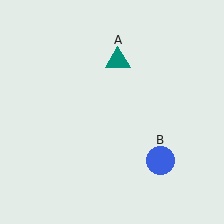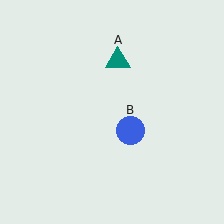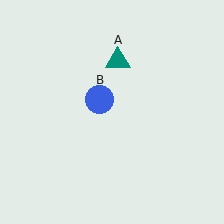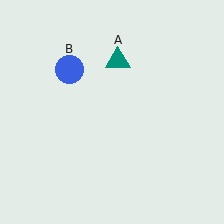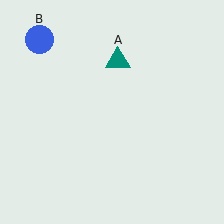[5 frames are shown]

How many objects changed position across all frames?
1 object changed position: blue circle (object B).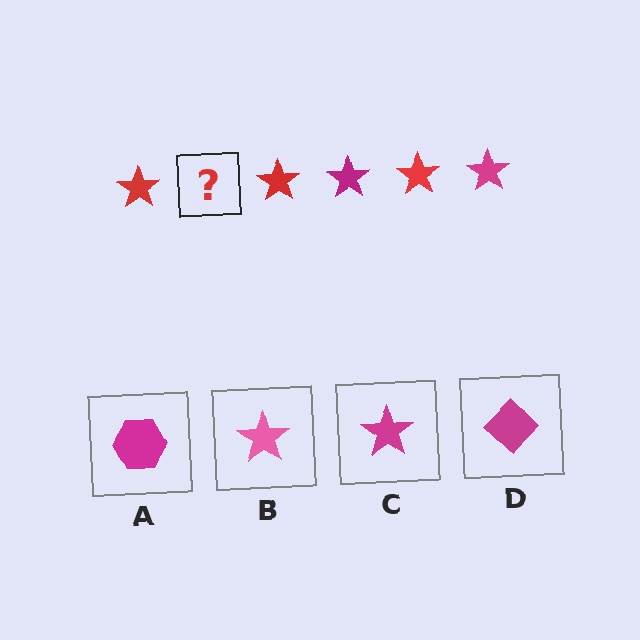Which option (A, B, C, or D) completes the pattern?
C.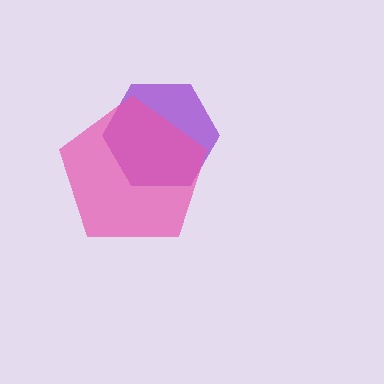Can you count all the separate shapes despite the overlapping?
Yes, there are 2 separate shapes.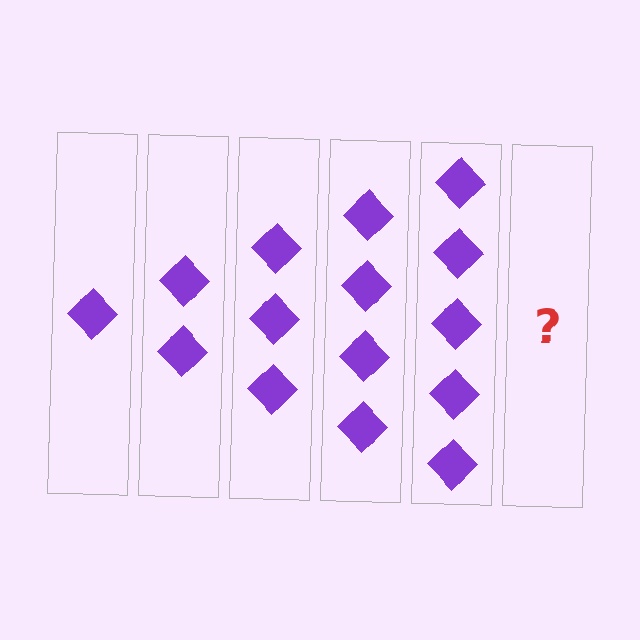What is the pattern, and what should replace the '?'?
The pattern is that each step adds one more diamond. The '?' should be 6 diamonds.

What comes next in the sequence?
The next element should be 6 diamonds.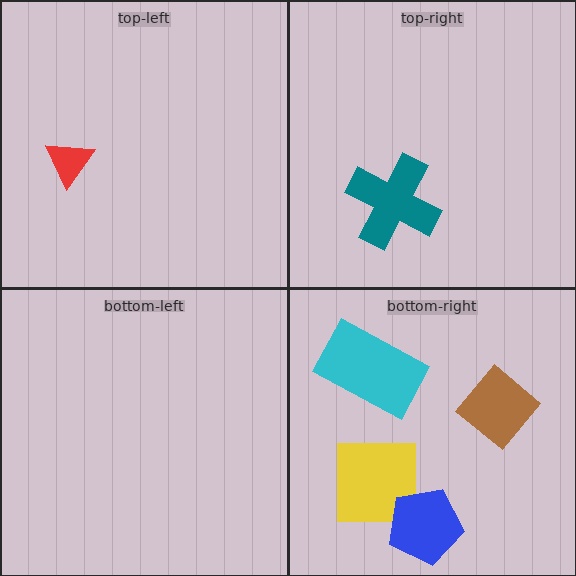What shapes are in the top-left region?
The red triangle.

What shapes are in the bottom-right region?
The brown diamond, the yellow square, the blue pentagon, the cyan rectangle.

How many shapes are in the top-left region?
1.